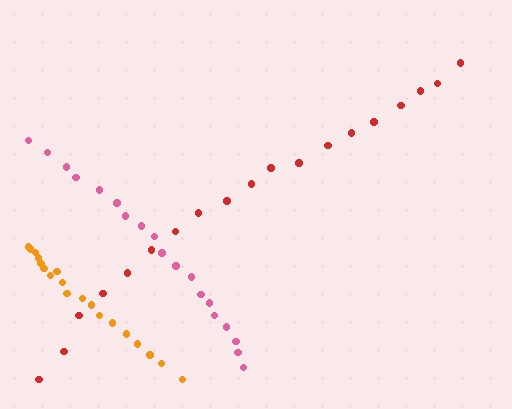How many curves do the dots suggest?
There are 3 distinct paths.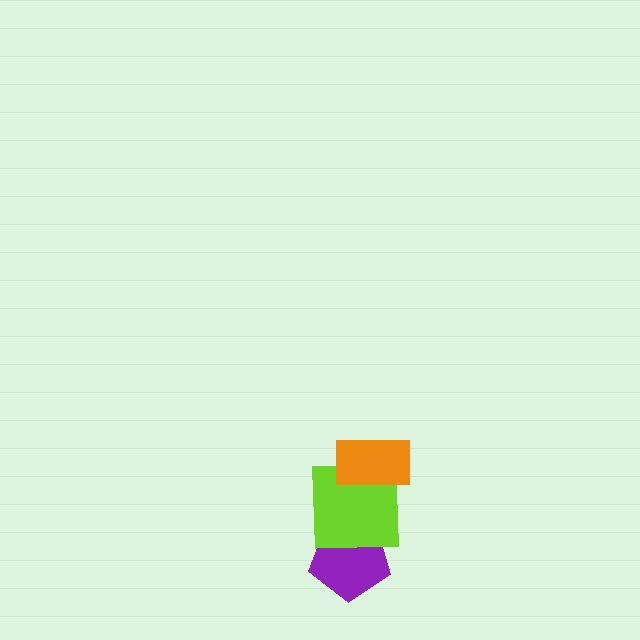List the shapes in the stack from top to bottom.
From top to bottom: the orange rectangle, the lime square, the purple pentagon.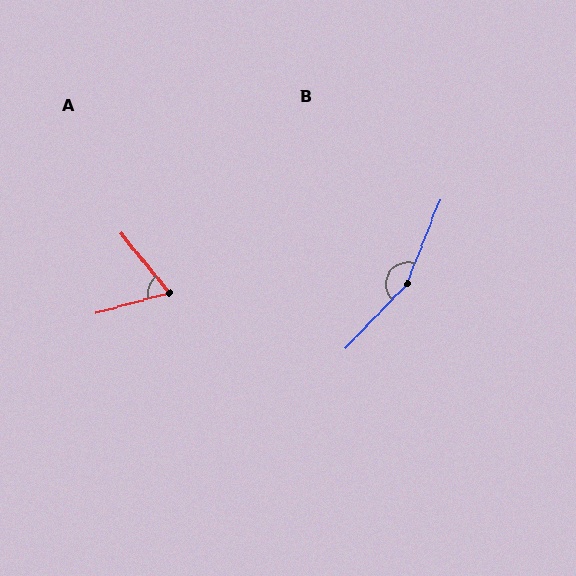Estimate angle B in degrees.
Approximately 158 degrees.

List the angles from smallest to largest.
A (66°), B (158°).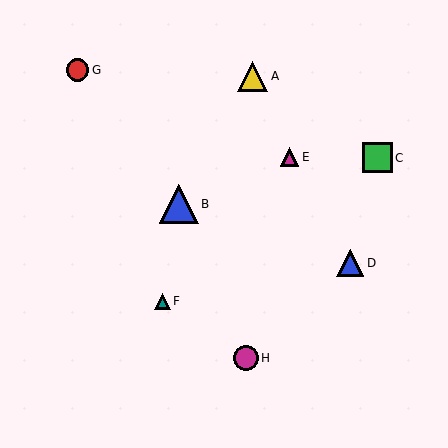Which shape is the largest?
The blue triangle (labeled B) is the largest.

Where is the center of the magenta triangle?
The center of the magenta triangle is at (290, 157).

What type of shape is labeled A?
Shape A is a yellow triangle.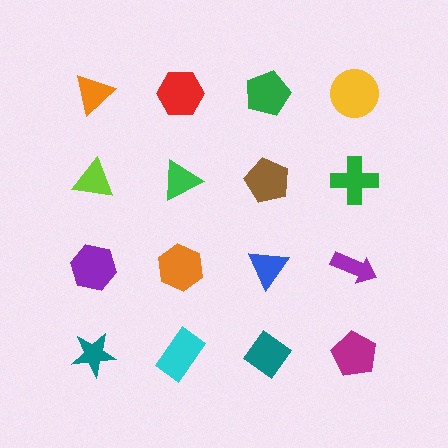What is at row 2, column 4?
A green cross.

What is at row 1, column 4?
A yellow circle.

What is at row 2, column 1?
A lime triangle.